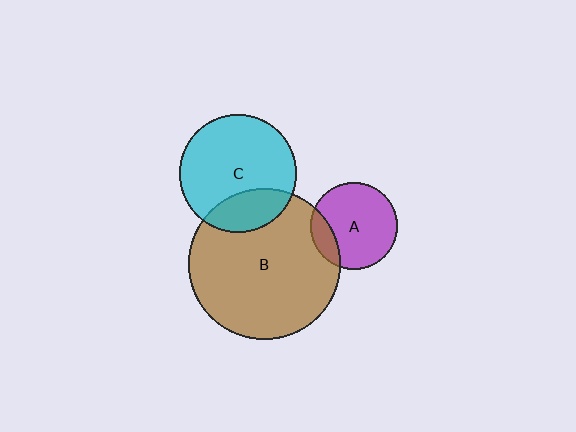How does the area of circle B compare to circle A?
Approximately 3.0 times.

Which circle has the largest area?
Circle B (brown).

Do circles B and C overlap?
Yes.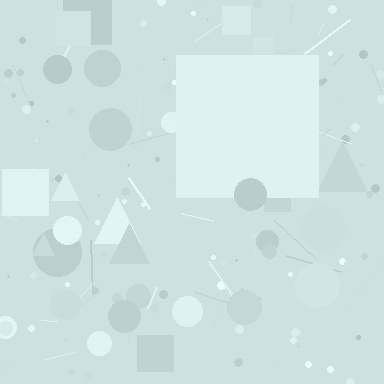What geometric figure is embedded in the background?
A square is embedded in the background.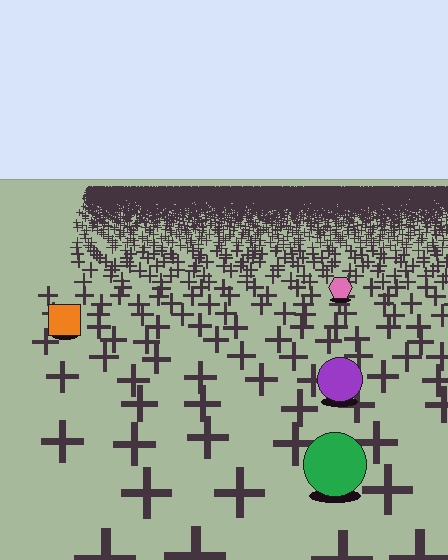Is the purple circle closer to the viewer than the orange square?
Yes. The purple circle is closer — you can tell from the texture gradient: the ground texture is coarser near it.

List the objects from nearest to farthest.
From nearest to farthest: the green circle, the purple circle, the orange square, the pink hexagon.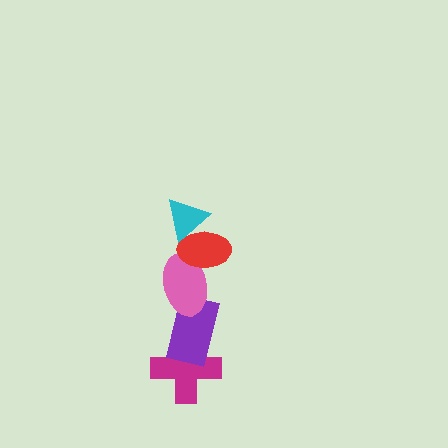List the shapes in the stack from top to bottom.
From top to bottom: the cyan triangle, the red ellipse, the pink ellipse, the purple rectangle, the magenta cross.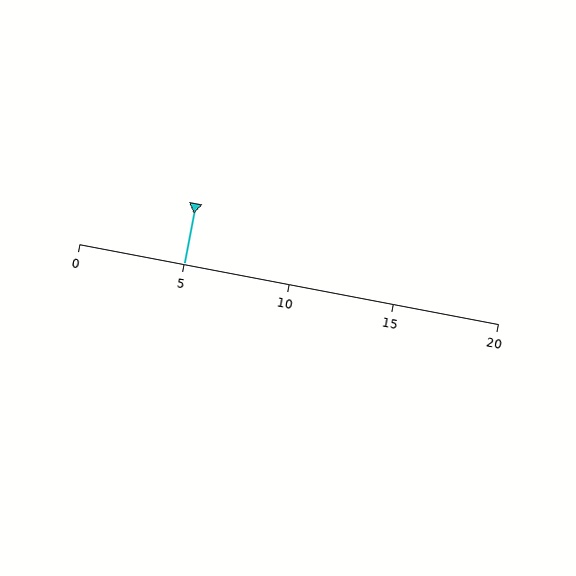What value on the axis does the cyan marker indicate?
The marker indicates approximately 5.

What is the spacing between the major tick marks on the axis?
The major ticks are spaced 5 apart.